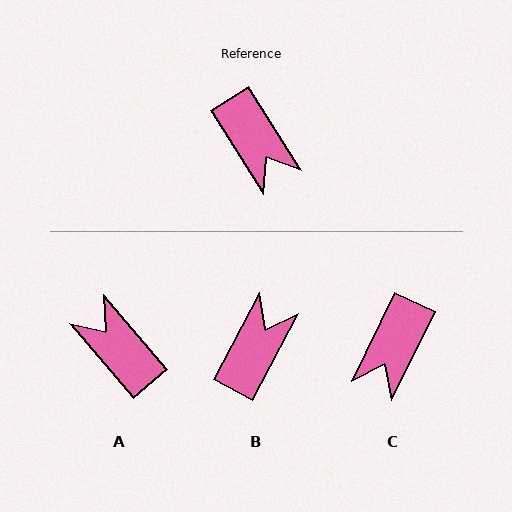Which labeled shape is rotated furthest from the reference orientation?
A, about 171 degrees away.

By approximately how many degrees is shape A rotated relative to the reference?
Approximately 171 degrees clockwise.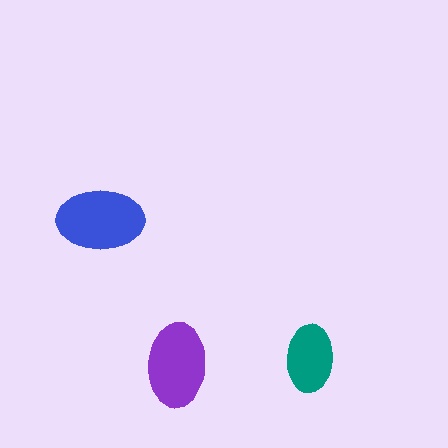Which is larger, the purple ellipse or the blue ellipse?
The blue one.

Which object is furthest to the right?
The teal ellipse is rightmost.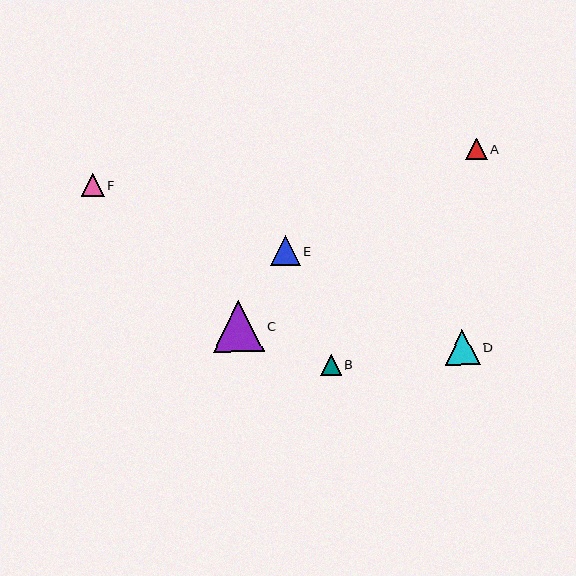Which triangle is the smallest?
Triangle B is the smallest with a size of approximately 21 pixels.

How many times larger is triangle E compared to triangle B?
Triangle E is approximately 1.4 times the size of triangle B.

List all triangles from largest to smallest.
From largest to smallest: C, D, E, F, A, B.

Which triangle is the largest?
Triangle C is the largest with a size of approximately 51 pixels.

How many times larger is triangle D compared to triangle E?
Triangle D is approximately 1.2 times the size of triangle E.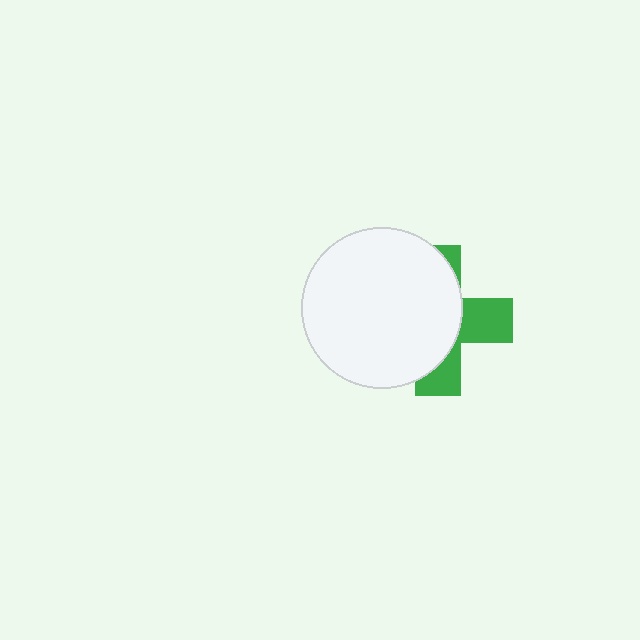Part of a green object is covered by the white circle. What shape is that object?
It is a cross.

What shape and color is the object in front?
The object in front is a white circle.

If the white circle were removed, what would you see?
You would see the complete green cross.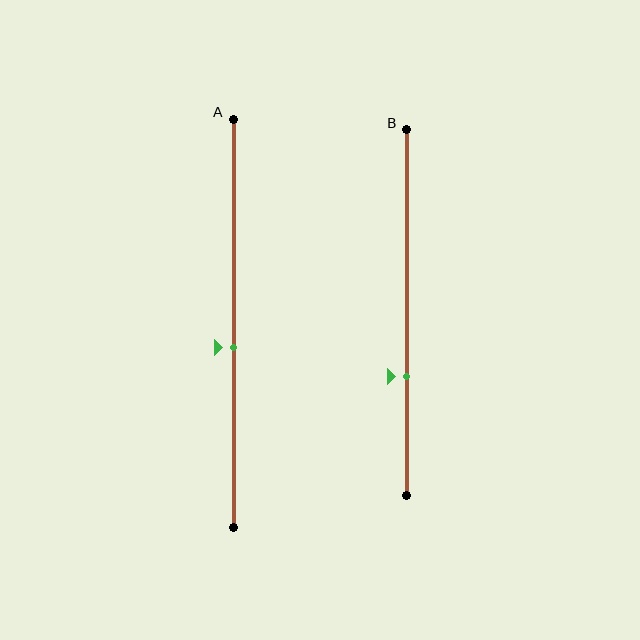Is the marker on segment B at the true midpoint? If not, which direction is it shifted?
No, the marker on segment B is shifted downward by about 17% of the segment length.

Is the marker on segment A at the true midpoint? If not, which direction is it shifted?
No, the marker on segment A is shifted downward by about 6% of the segment length.